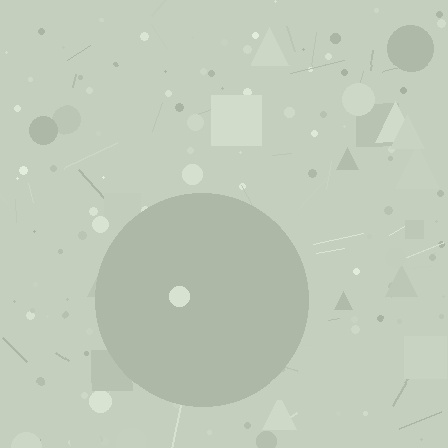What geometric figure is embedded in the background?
A circle is embedded in the background.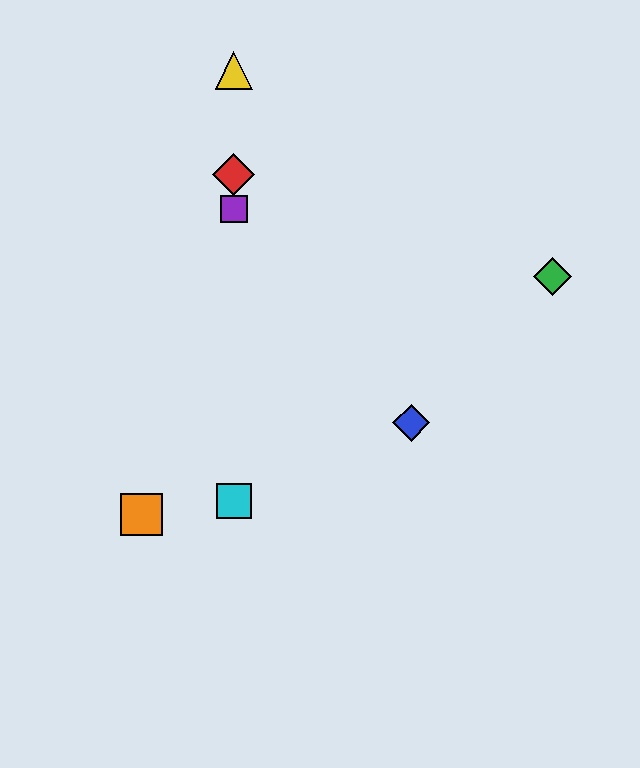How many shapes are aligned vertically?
4 shapes (the red diamond, the yellow triangle, the purple square, the cyan square) are aligned vertically.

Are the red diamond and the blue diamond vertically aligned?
No, the red diamond is at x≈234 and the blue diamond is at x≈411.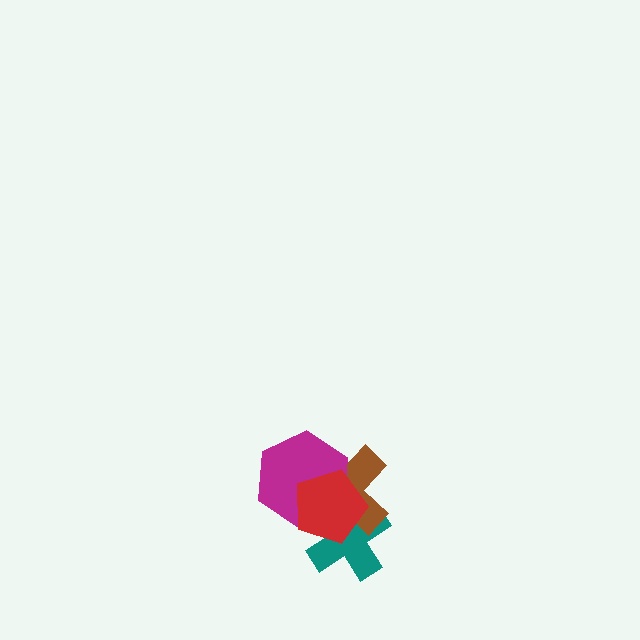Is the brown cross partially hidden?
Yes, it is partially covered by another shape.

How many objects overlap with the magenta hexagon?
3 objects overlap with the magenta hexagon.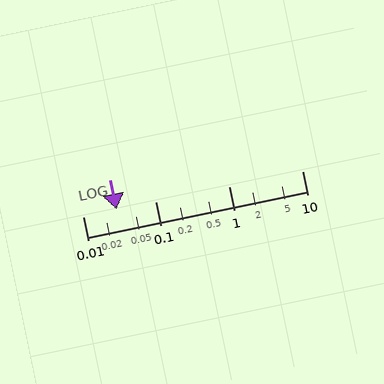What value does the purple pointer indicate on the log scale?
The pointer indicates approximately 0.029.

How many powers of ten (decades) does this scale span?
The scale spans 3 decades, from 0.01 to 10.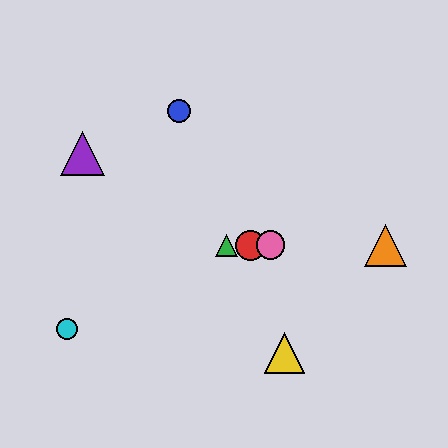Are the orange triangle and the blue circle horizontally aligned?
No, the orange triangle is at y≈245 and the blue circle is at y≈111.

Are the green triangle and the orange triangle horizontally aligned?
Yes, both are at y≈245.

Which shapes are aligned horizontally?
The red circle, the green triangle, the orange triangle, the pink circle are aligned horizontally.